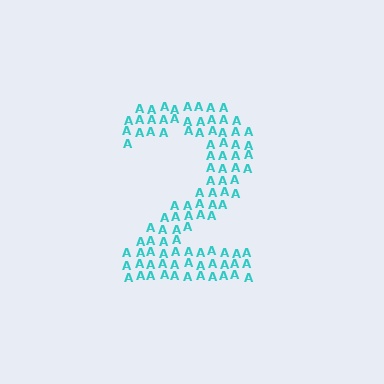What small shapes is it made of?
It is made of small letter A's.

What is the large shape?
The large shape is the digit 2.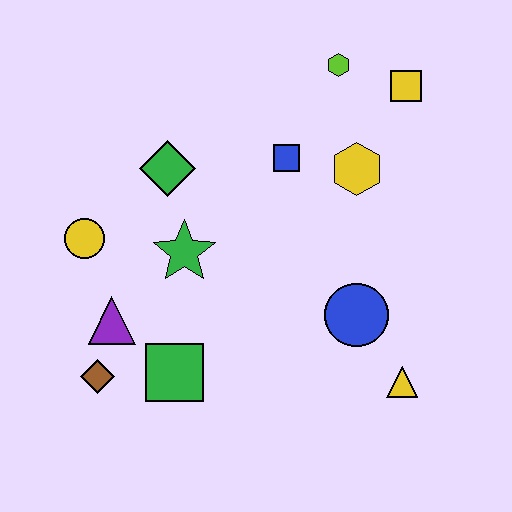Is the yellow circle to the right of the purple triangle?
No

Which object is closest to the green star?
The green diamond is closest to the green star.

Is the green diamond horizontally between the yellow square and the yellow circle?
Yes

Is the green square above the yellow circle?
No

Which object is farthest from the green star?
The yellow square is farthest from the green star.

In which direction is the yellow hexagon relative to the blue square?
The yellow hexagon is to the right of the blue square.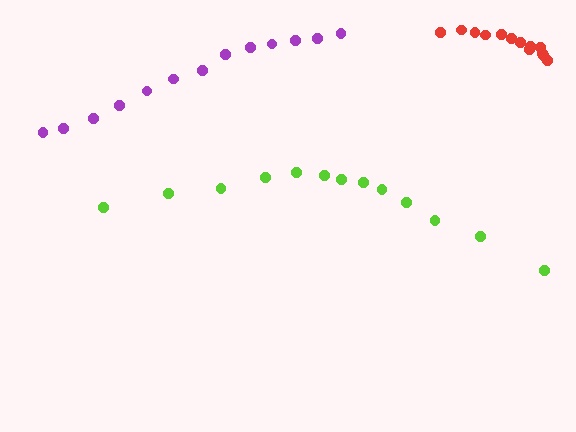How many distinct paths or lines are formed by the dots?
There are 3 distinct paths.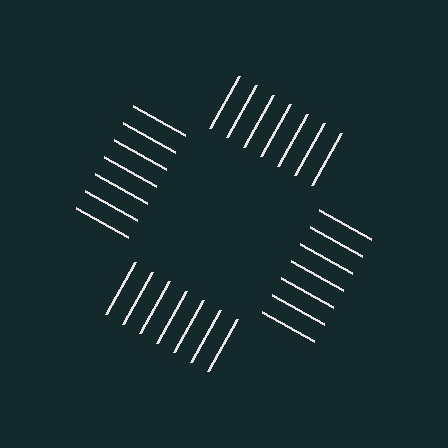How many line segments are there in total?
28 — 7 along each of the 4 edges.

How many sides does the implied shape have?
4 sides — the line-ends trace a square.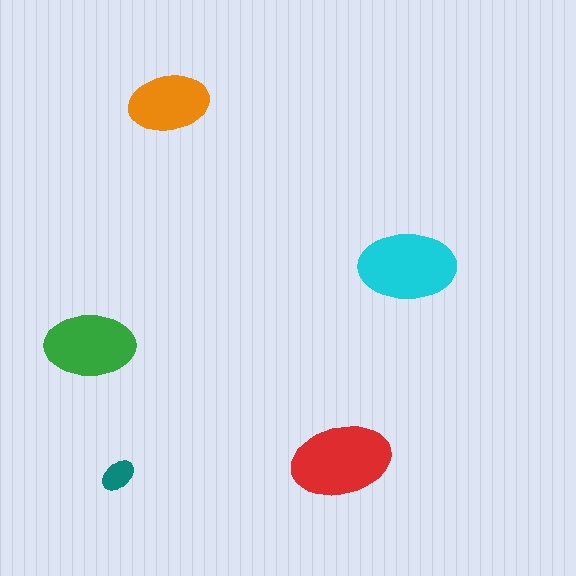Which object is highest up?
The orange ellipse is topmost.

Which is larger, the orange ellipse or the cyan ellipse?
The cyan one.